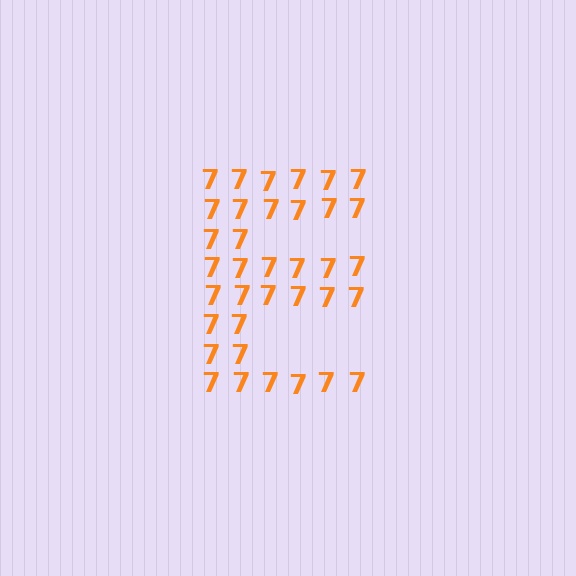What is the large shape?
The large shape is the letter E.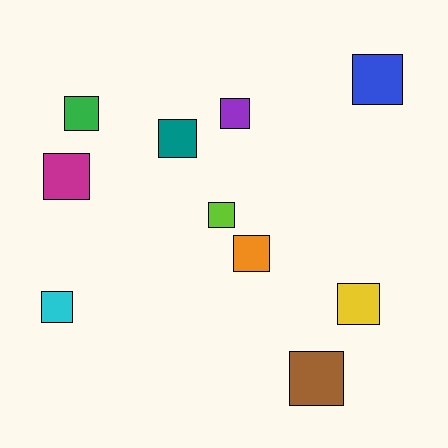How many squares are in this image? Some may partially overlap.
There are 10 squares.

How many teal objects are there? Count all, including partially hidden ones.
There is 1 teal object.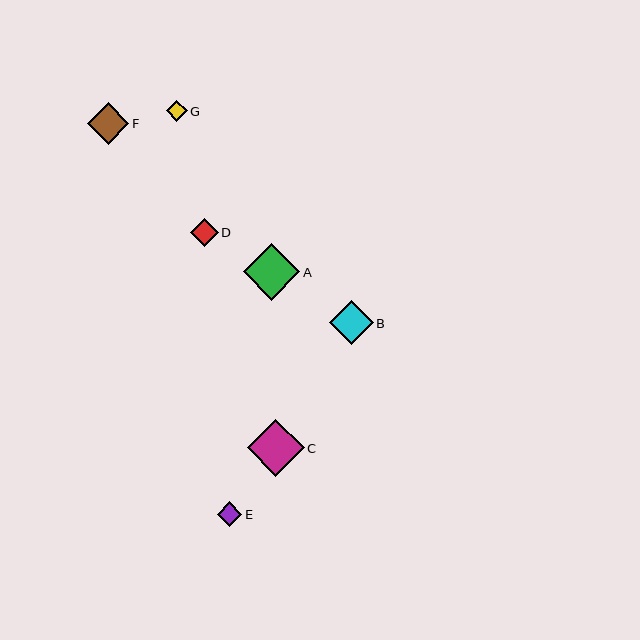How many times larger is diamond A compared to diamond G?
Diamond A is approximately 2.7 times the size of diamond G.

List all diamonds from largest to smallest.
From largest to smallest: C, A, B, F, D, E, G.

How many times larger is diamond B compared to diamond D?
Diamond B is approximately 1.6 times the size of diamond D.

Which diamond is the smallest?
Diamond G is the smallest with a size of approximately 21 pixels.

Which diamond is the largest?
Diamond C is the largest with a size of approximately 57 pixels.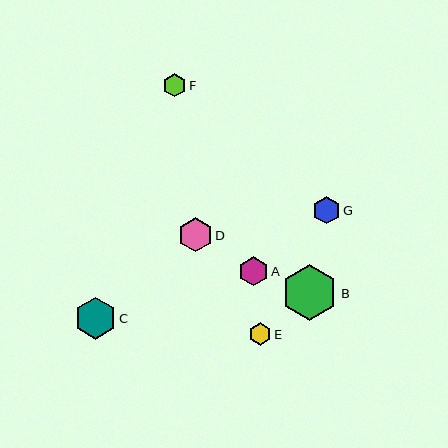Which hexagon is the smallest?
Hexagon E is the smallest with a size of approximately 22 pixels.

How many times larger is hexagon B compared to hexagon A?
Hexagon B is approximately 1.9 times the size of hexagon A.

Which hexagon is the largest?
Hexagon B is the largest with a size of approximately 56 pixels.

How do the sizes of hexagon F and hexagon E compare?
Hexagon F and hexagon E are approximately the same size.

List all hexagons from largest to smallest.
From largest to smallest: B, C, D, A, G, F, E.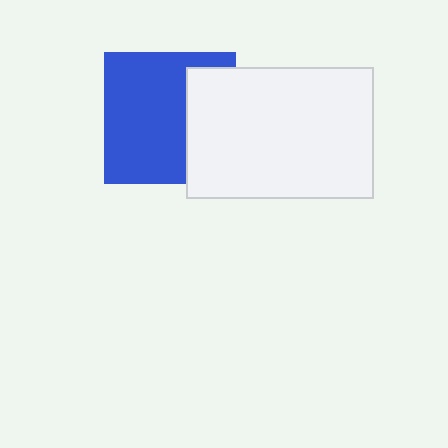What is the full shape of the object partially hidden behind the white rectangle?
The partially hidden object is a blue square.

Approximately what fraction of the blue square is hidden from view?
Roughly 33% of the blue square is hidden behind the white rectangle.